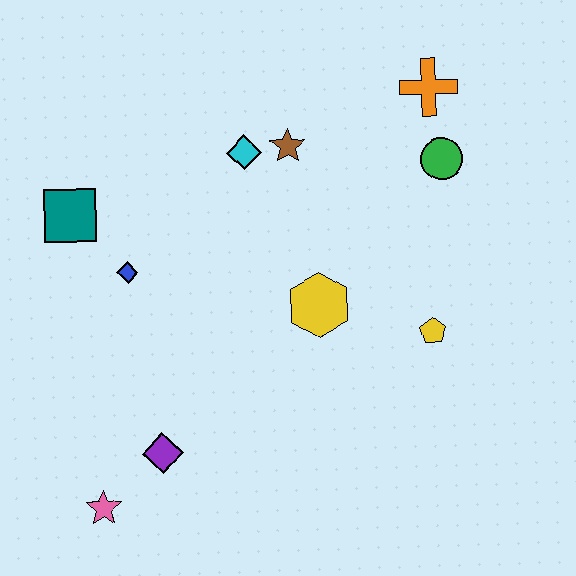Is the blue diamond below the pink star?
No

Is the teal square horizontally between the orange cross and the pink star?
No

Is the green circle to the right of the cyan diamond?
Yes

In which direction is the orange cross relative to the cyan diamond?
The orange cross is to the right of the cyan diamond.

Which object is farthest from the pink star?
The orange cross is farthest from the pink star.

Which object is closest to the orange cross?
The green circle is closest to the orange cross.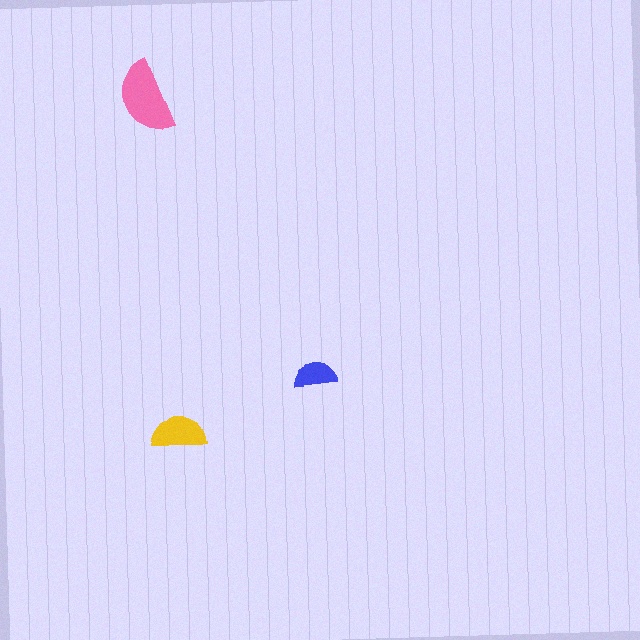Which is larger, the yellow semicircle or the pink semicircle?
The pink one.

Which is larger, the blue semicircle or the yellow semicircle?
The yellow one.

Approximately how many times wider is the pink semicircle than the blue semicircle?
About 1.5 times wider.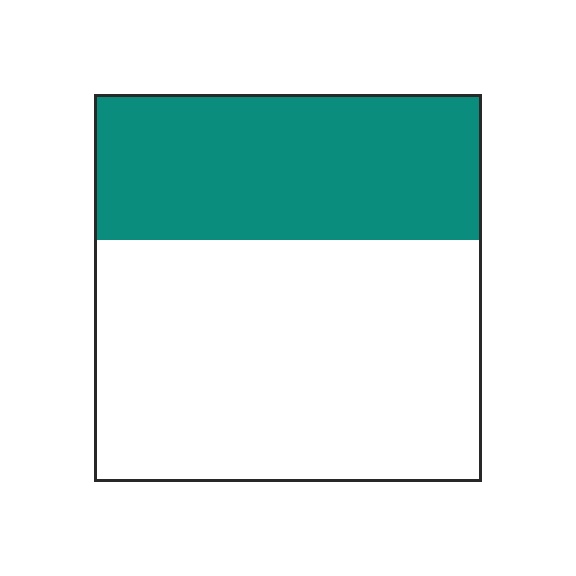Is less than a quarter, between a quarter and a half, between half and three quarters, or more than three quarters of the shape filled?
Between a quarter and a half.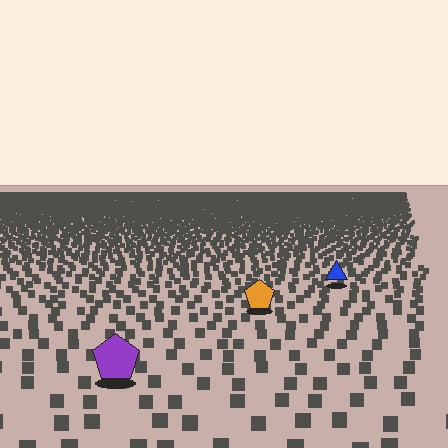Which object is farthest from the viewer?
The blue triangle is farthest from the viewer. It appears smaller and the ground texture around it is denser.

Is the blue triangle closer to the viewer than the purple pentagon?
No. The purple pentagon is closer — you can tell from the texture gradient: the ground texture is coarser near it.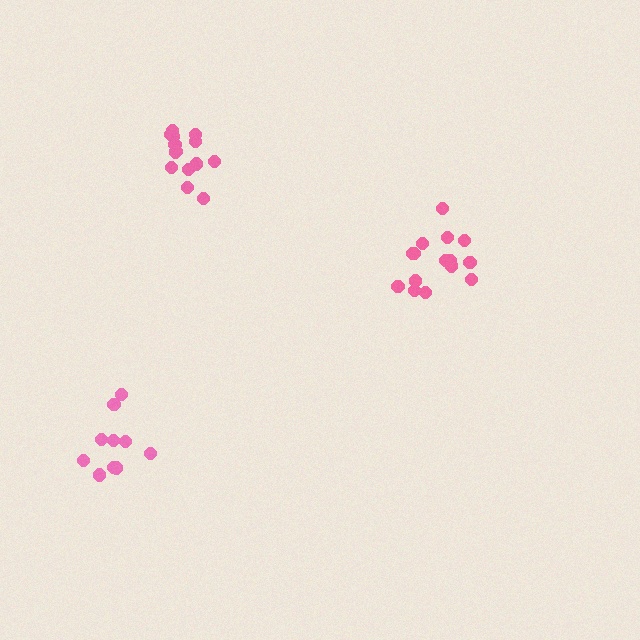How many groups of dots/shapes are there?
There are 3 groups.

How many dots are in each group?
Group 1: 14 dots, Group 2: 15 dots, Group 3: 10 dots (39 total).